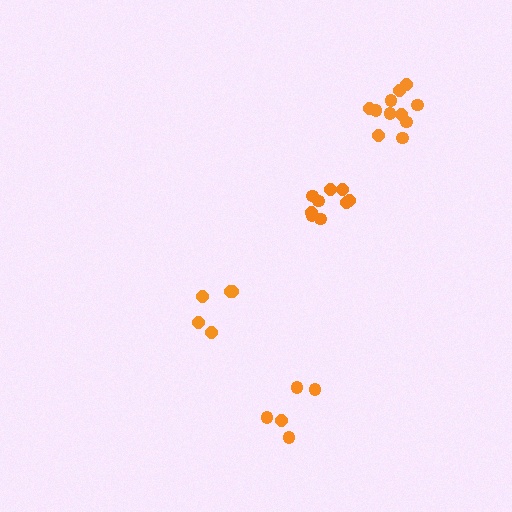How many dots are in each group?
Group 1: 5 dots, Group 2: 5 dots, Group 3: 11 dots, Group 4: 9 dots (30 total).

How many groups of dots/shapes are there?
There are 4 groups.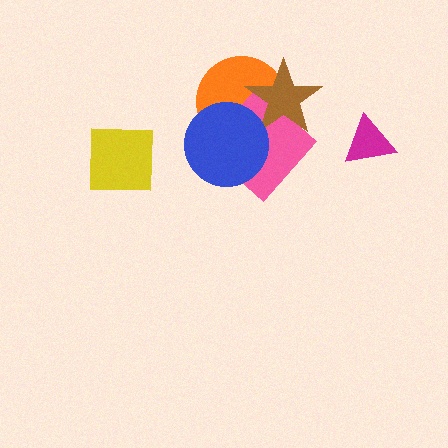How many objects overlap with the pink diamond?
3 objects overlap with the pink diamond.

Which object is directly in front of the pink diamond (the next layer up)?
The brown star is directly in front of the pink diamond.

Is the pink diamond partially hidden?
Yes, it is partially covered by another shape.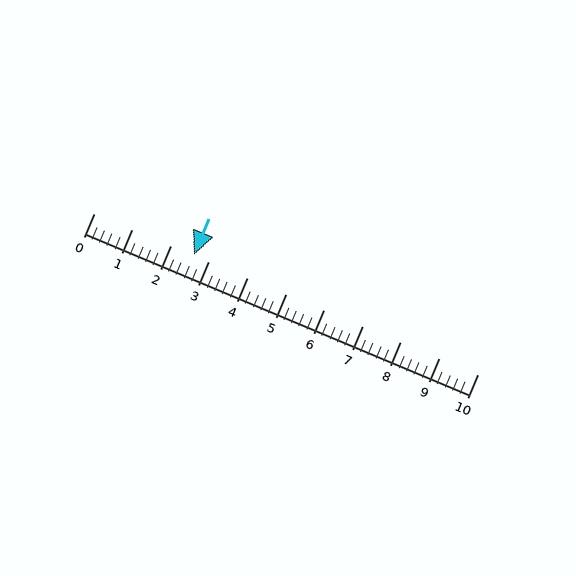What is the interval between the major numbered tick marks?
The major tick marks are spaced 1 units apart.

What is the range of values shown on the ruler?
The ruler shows values from 0 to 10.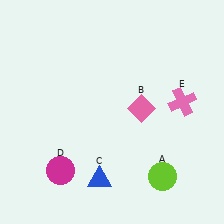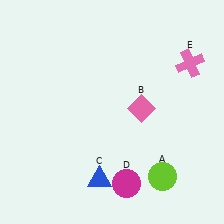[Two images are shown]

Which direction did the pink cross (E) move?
The pink cross (E) moved up.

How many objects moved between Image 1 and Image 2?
2 objects moved between the two images.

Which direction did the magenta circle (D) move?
The magenta circle (D) moved right.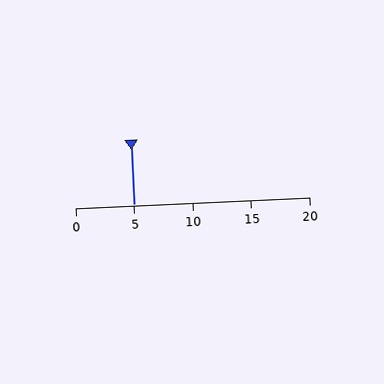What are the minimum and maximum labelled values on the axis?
The axis runs from 0 to 20.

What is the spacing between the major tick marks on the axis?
The major ticks are spaced 5 apart.